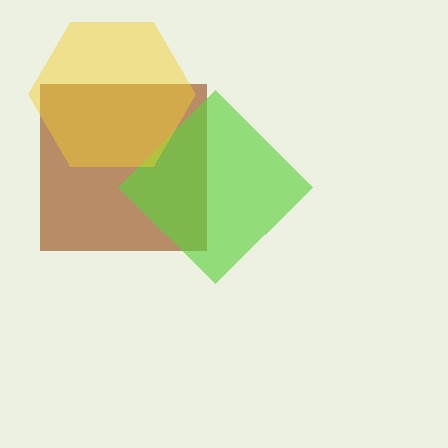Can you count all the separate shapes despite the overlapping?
Yes, there are 3 separate shapes.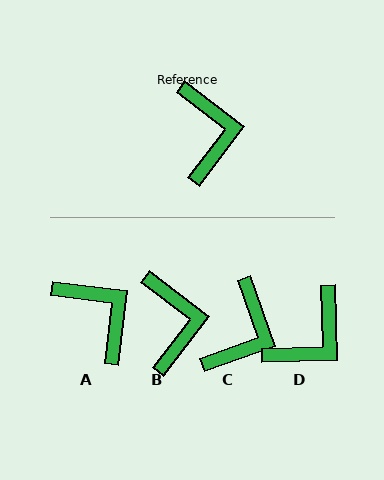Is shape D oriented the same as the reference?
No, it is off by about 51 degrees.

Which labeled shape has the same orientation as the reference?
B.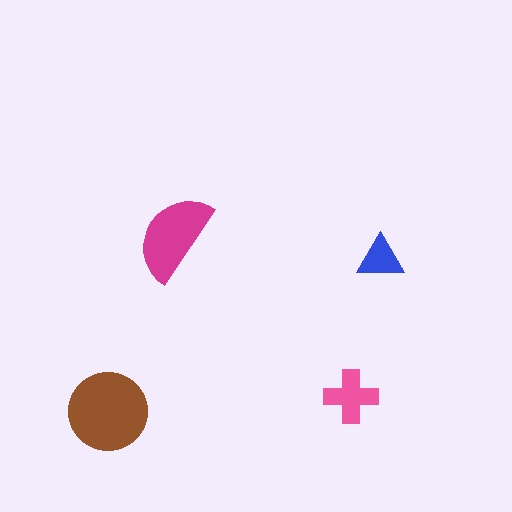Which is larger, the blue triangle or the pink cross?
The pink cross.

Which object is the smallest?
The blue triangle.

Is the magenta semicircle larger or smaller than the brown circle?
Smaller.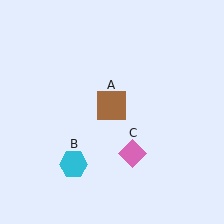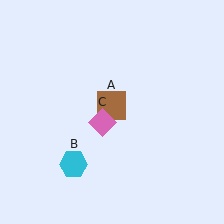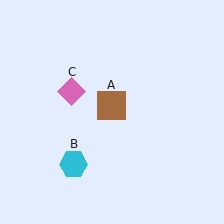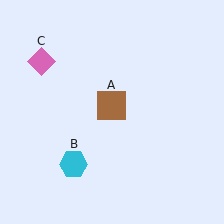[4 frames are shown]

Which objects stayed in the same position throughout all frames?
Brown square (object A) and cyan hexagon (object B) remained stationary.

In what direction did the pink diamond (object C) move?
The pink diamond (object C) moved up and to the left.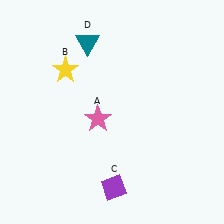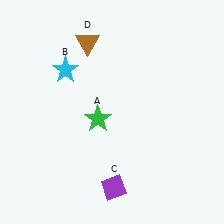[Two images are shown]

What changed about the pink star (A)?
In Image 1, A is pink. In Image 2, it changed to green.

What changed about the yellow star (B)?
In Image 1, B is yellow. In Image 2, it changed to cyan.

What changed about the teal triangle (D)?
In Image 1, D is teal. In Image 2, it changed to brown.